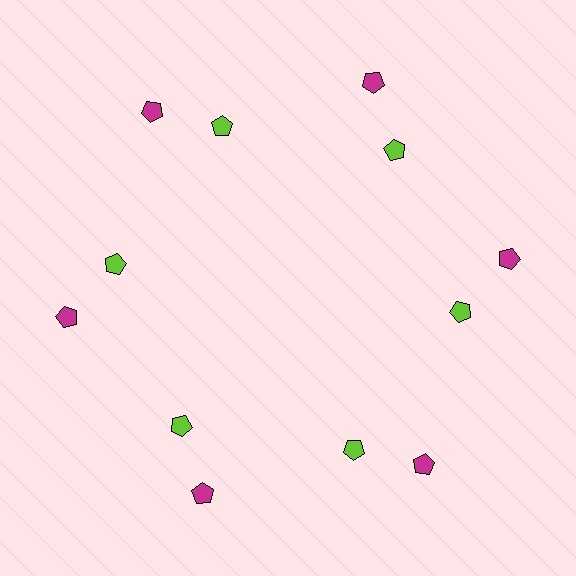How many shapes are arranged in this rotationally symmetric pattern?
There are 12 shapes, arranged in 6 groups of 2.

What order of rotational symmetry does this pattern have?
This pattern has 6-fold rotational symmetry.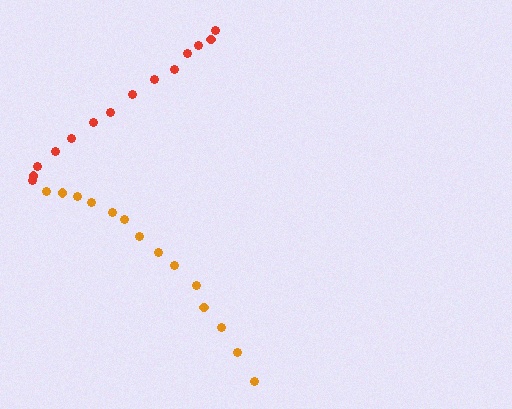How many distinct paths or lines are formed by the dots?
There are 2 distinct paths.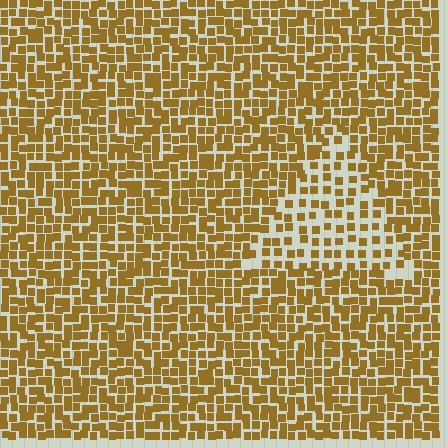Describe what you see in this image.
The image contains small brown elements arranged at two different densities. A triangle-shaped region is visible where the elements are less densely packed than the surrounding area.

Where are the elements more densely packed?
The elements are more densely packed outside the triangle boundary.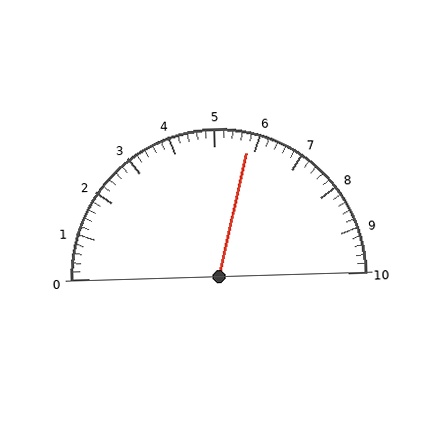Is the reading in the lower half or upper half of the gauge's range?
The reading is in the upper half of the range (0 to 10).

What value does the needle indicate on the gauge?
The needle indicates approximately 5.8.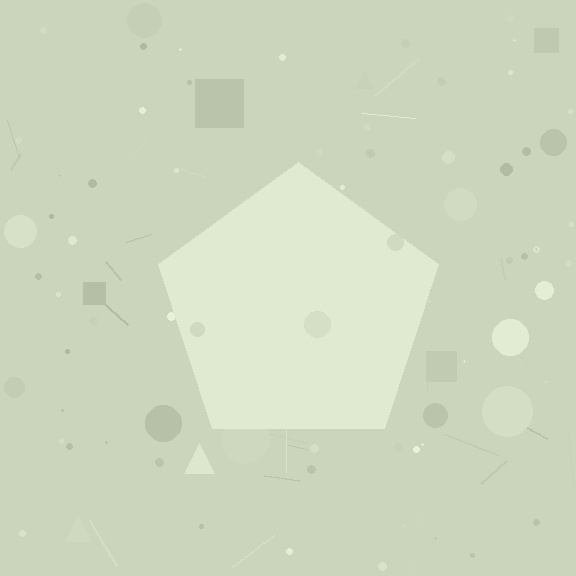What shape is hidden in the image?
A pentagon is hidden in the image.